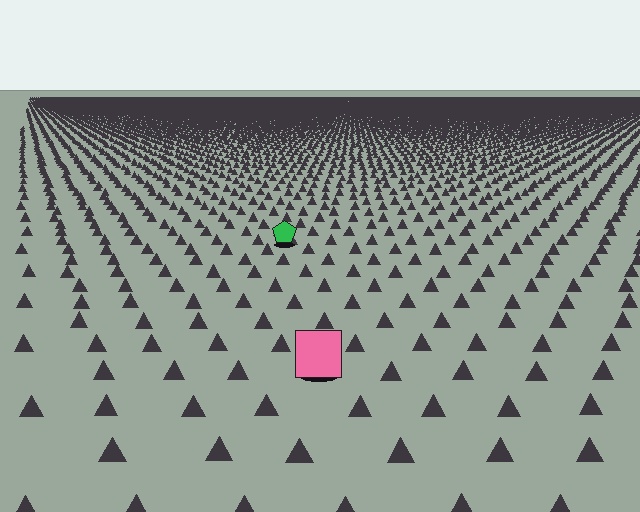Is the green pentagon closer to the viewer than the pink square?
No. The pink square is closer — you can tell from the texture gradient: the ground texture is coarser near it.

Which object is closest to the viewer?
The pink square is closest. The texture marks near it are larger and more spread out.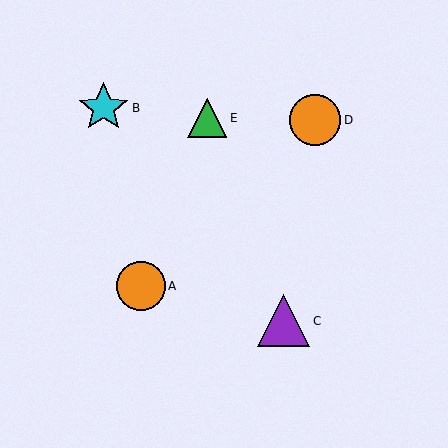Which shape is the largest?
The purple triangle (labeled C) is the largest.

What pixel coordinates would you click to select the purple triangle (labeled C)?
Click at (284, 321) to select the purple triangle C.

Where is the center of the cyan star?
The center of the cyan star is at (104, 108).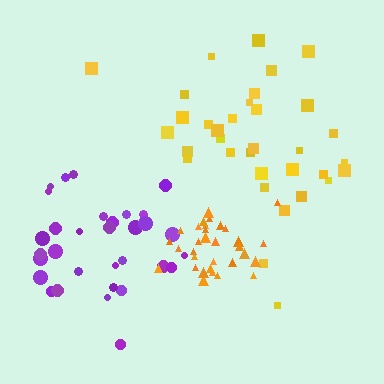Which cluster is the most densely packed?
Orange.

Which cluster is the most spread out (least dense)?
Yellow.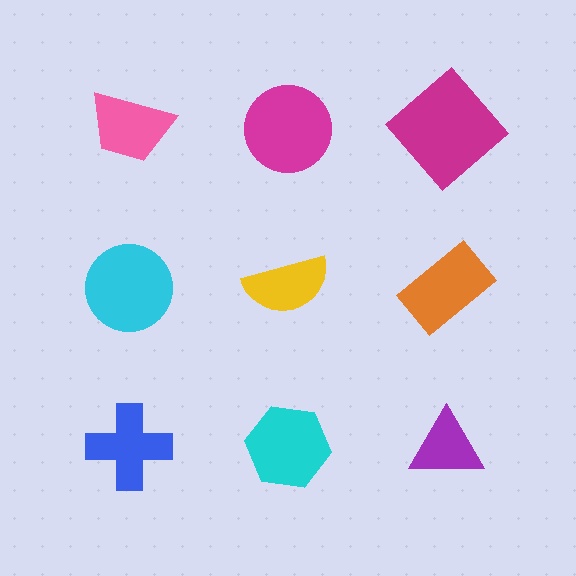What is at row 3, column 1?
A blue cross.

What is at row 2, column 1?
A cyan circle.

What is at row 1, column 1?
A pink trapezoid.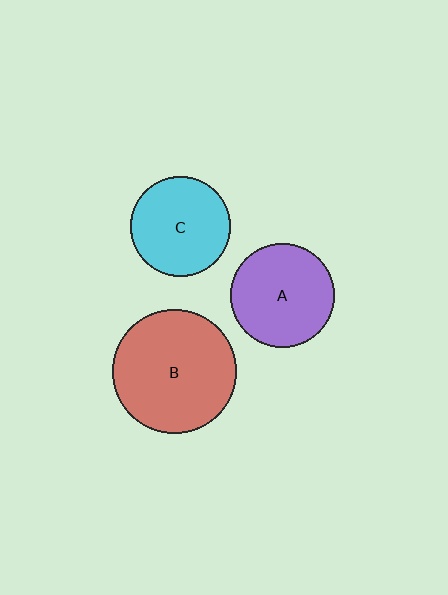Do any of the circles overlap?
No, none of the circles overlap.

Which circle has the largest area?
Circle B (red).